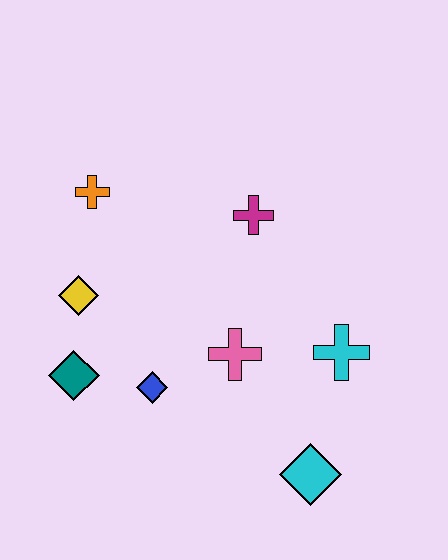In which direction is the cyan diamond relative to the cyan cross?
The cyan diamond is below the cyan cross.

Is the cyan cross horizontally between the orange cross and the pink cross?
No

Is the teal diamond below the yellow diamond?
Yes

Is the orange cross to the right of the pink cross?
No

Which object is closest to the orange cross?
The yellow diamond is closest to the orange cross.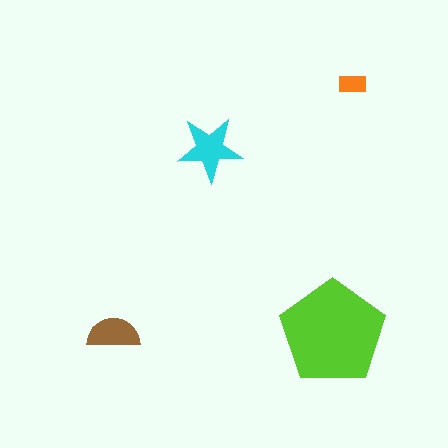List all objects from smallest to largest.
The orange rectangle, the brown semicircle, the cyan star, the lime pentagon.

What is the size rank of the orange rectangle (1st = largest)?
4th.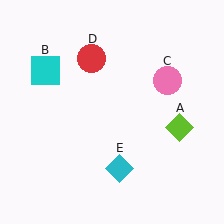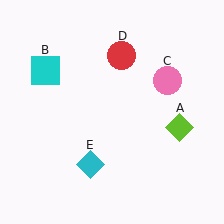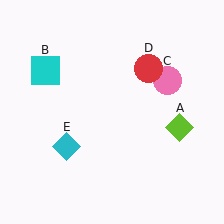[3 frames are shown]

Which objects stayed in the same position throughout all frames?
Lime diamond (object A) and cyan square (object B) and pink circle (object C) remained stationary.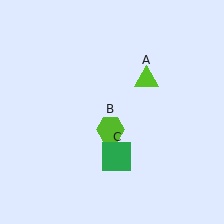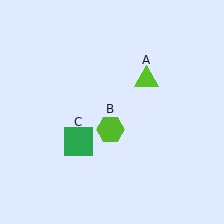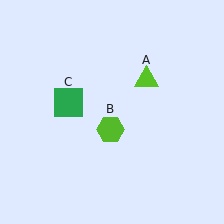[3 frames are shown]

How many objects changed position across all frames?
1 object changed position: green square (object C).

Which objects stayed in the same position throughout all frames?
Lime triangle (object A) and lime hexagon (object B) remained stationary.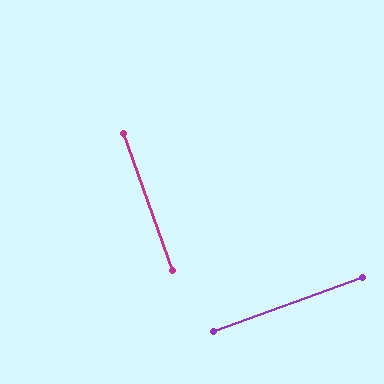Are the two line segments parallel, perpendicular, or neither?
Perpendicular — they meet at approximately 89°.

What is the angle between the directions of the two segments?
Approximately 89 degrees.